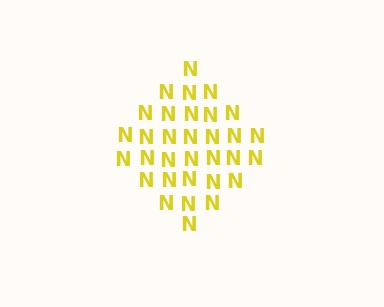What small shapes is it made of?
It is made of small letter N's.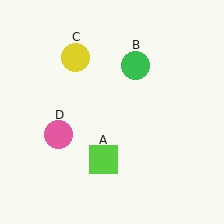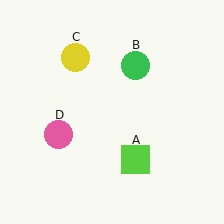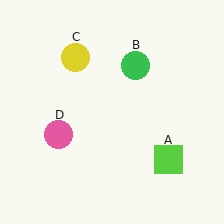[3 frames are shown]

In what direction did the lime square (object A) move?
The lime square (object A) moved right.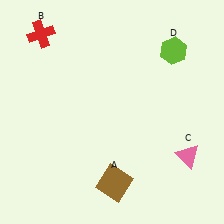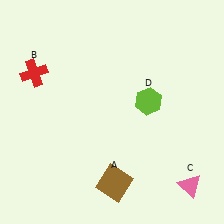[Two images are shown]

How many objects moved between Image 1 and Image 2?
3 objects moved between the two images.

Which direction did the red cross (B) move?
The red cross (B) moved down.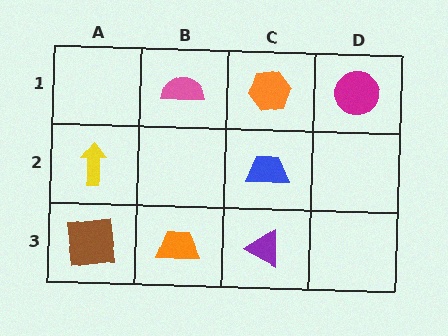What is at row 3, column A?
A brown square.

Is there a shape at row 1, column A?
No, that cell is empty.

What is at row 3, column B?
An orange trapezoid.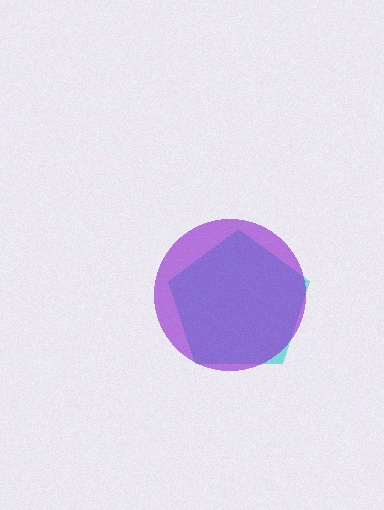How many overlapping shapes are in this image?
There are 2 overlapping shapes in the image.